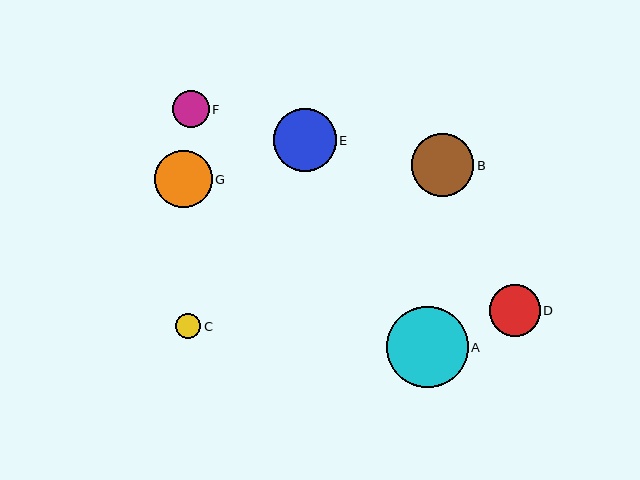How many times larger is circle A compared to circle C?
Circle A is approximately 3.2 times the size of circle C.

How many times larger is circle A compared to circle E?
Circle A is approximately 1.3 times the size of circle E.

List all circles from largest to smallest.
From largest to smallest: A, E, B, G, D, F, C.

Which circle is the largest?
Circle A is the largest with a size of approximately 81 pixels.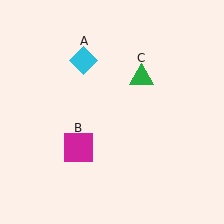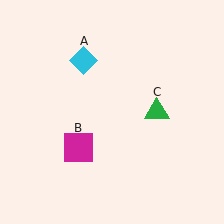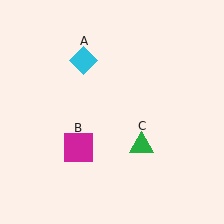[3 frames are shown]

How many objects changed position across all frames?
1 object changed position: green triangle (object C).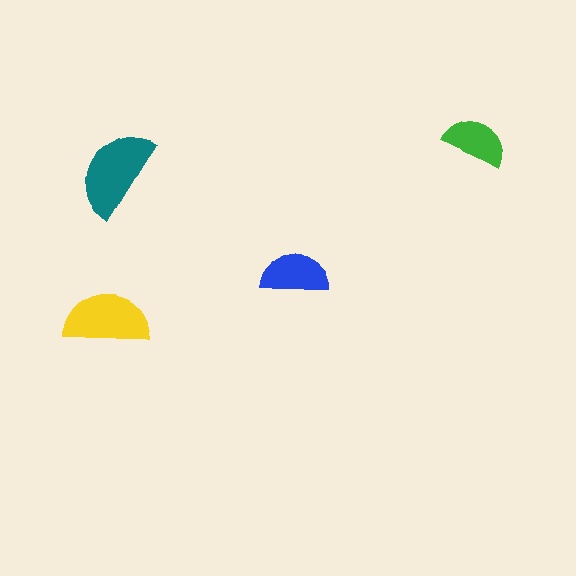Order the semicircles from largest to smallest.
the teal one, the yellow one, the blue one, the green one.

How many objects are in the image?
There are 4 objects in the image.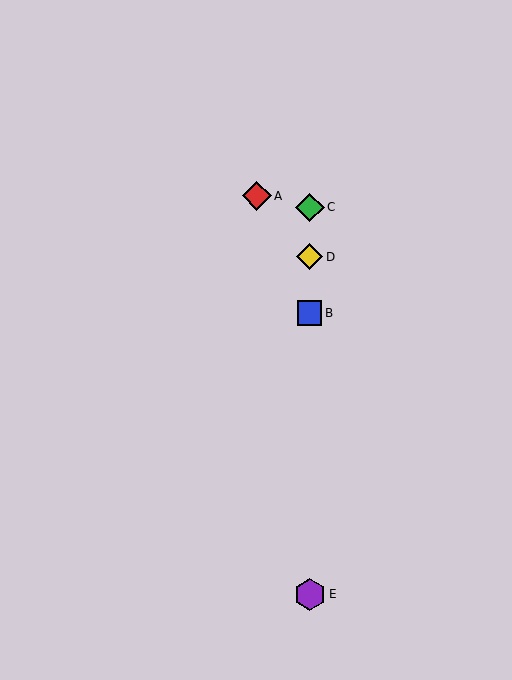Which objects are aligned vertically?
Objects B, C, D, E are aligned vertically.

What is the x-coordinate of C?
Object C is at x≈310.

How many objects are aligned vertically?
4 objects (B, C, D, E) are aligned vertically.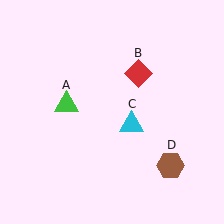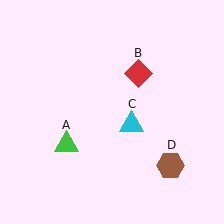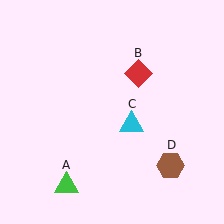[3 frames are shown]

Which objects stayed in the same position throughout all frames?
Red diamond (object B) and cyan triangle (object C) and brown hexagon (object D) remained stationary.